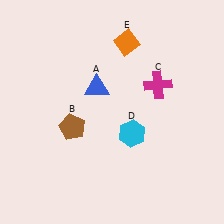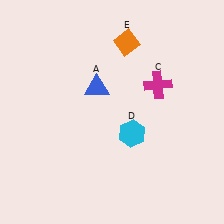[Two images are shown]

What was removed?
The brown pentagon (B) was removed in Image 2.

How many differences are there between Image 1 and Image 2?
There is 1 difference between the two images.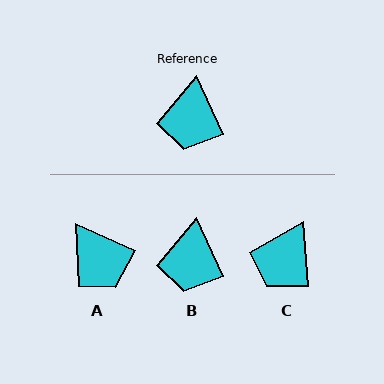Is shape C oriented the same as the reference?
No, it is off by about 21 degrees.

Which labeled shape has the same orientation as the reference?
B.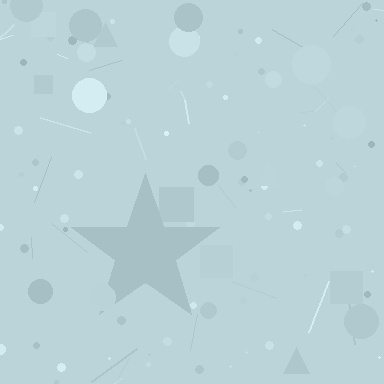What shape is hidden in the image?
A star is hidden in the image.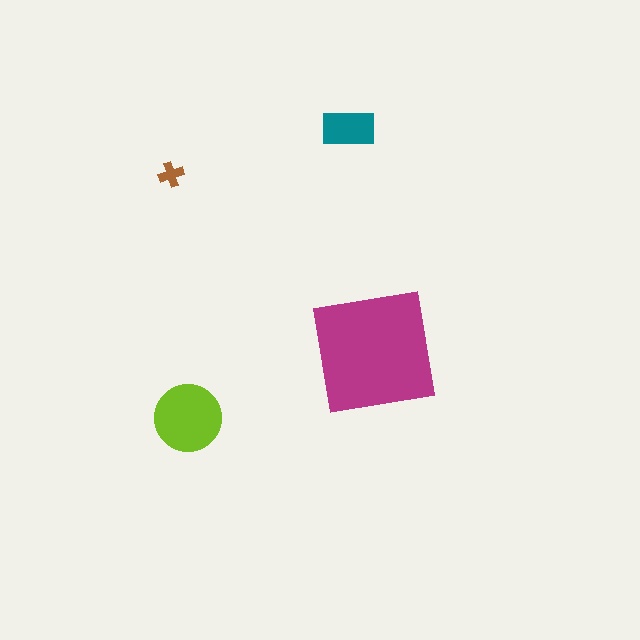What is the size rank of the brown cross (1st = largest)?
4th.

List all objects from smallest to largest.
The brown cross, the teal rectangle, the lime circle, the magenta square.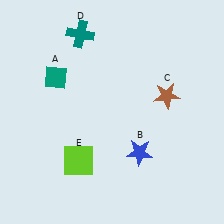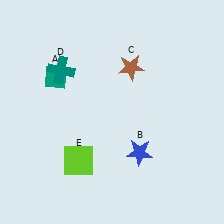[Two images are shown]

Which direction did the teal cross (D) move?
The teal cross (D) moved down.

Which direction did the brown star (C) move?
The brown star (C) moved left.